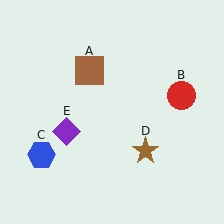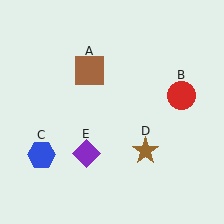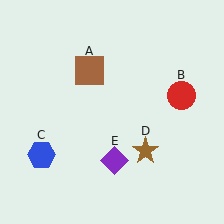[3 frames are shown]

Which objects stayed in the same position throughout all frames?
Brown square (object A) and red circle (object B) and blue hexagon (object C) and brown star (object D) remained stationary.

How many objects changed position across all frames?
1 object changed position: purple diamond (object E).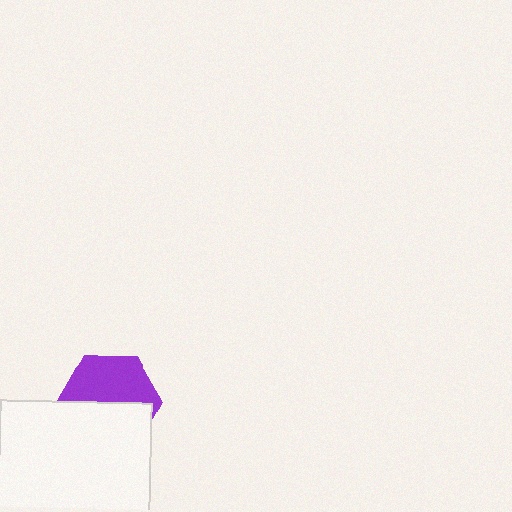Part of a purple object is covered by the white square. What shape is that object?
It is a hexagon.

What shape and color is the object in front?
The object in front is a white square.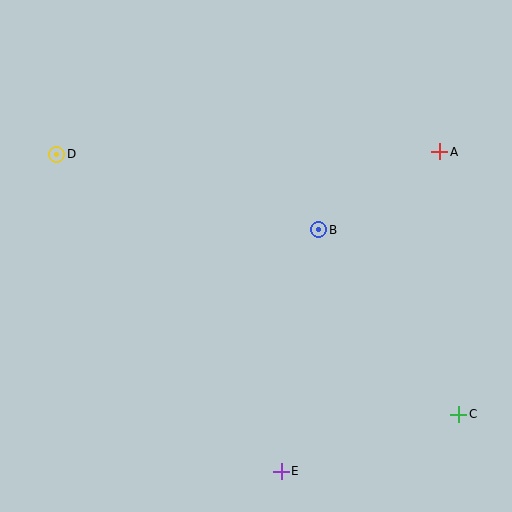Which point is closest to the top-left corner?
Point D is closest to the top-left corner.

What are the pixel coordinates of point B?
Point B is at (319, 230).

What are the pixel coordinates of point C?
Point C is at (459, 414).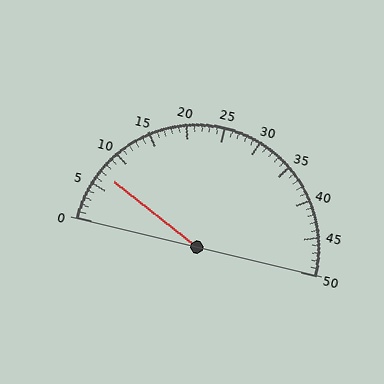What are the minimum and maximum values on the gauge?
The gauge ranges from 0 to 50.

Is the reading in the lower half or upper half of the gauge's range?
The reading is in the lower half of the range (0 to 50).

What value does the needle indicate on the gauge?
The needle indicates approximately 7.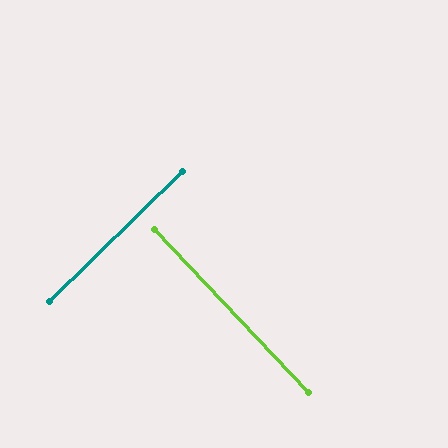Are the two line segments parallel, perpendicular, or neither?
Perpendicular — they meet at approximately 89°.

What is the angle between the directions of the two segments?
Approximately 89 degrees.